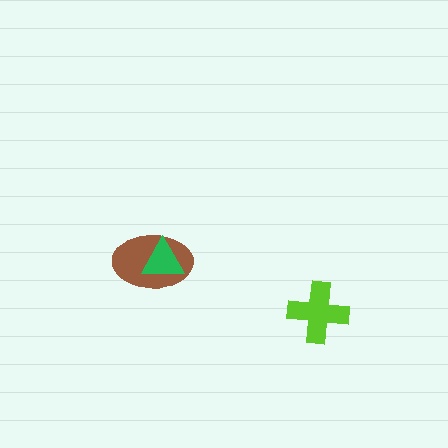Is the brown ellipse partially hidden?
Yes, it is partially covered by another shape.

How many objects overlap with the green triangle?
1 object overlaps with the green triangle.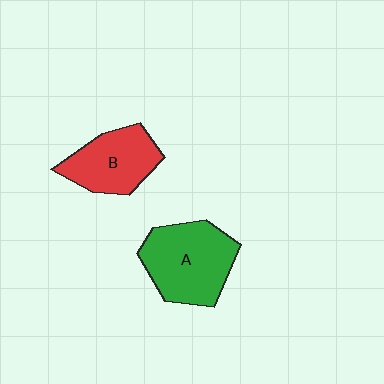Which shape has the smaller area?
Shape B (red).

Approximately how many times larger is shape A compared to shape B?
Approximately 1.3 times.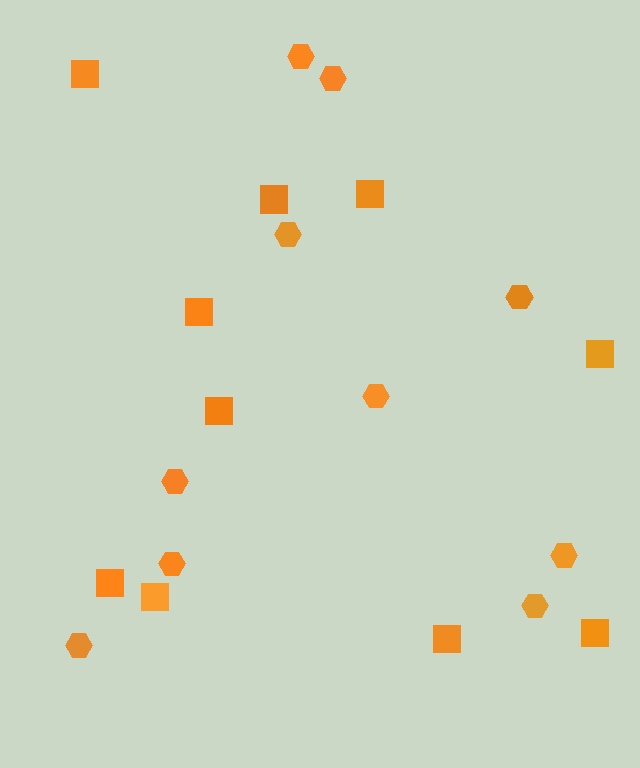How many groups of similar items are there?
There are 2 groups: one group of squares (10) and one group of hexagons (10).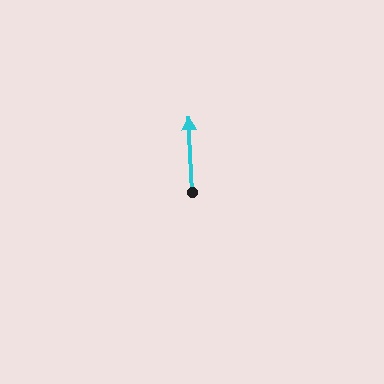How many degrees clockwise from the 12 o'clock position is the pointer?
Approximately 358 degrees.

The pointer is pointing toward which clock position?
Roughly 12 o'clock.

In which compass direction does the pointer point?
North.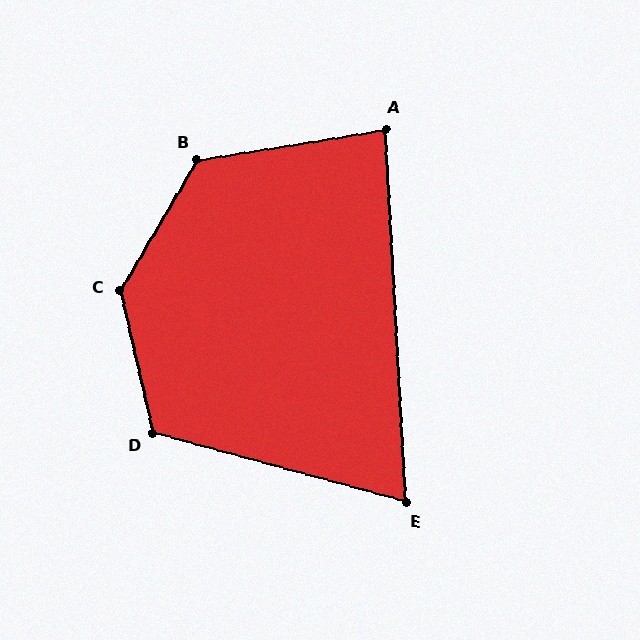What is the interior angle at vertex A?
Approximately 84 degrees (acute).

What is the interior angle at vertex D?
Approximately 118 degrees (obtuse).